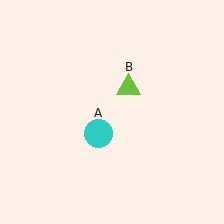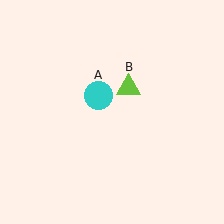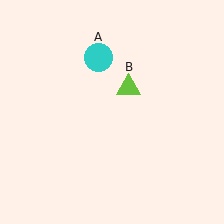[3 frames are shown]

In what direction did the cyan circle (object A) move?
The cyan circle (object A) moved up.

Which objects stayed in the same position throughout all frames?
Lime triangle (object B) remained stationary.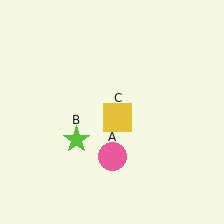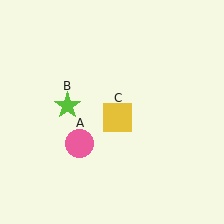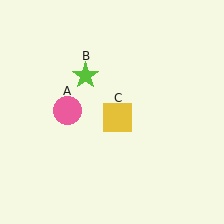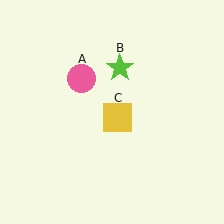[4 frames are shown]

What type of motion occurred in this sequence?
The pink circle (object A), lime star (object B) rotated clockwise around the center of the scene.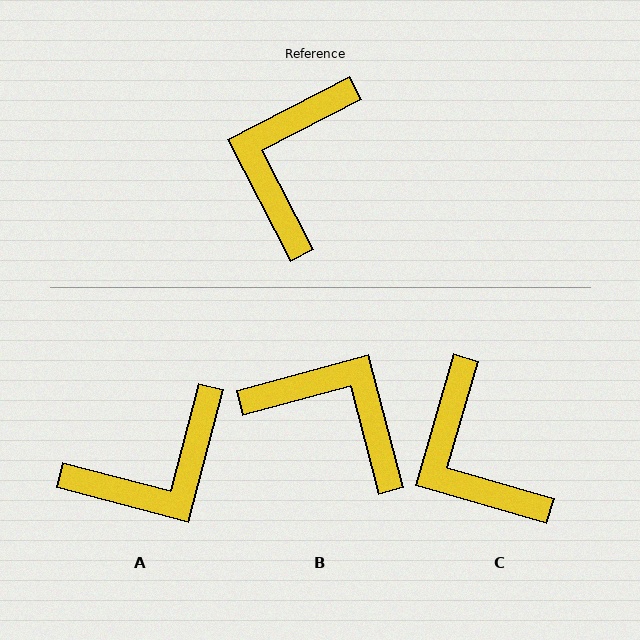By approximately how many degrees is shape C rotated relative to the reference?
Approximately 47 degrees counter-clockwise.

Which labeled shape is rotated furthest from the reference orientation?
A, about 138 degrees away.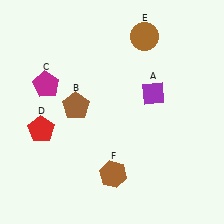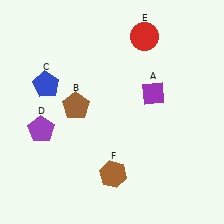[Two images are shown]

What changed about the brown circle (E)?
In Image 1, E is brown. In Image 2, it changed to red.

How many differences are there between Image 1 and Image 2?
There are 3 differences between the two images.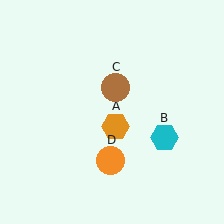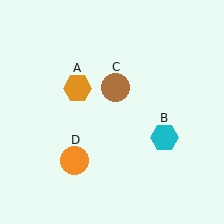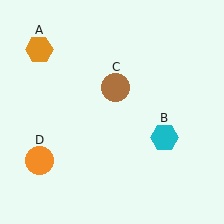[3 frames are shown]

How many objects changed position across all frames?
2 objects changed position: orange hexagon (object A), orange circle (object D).